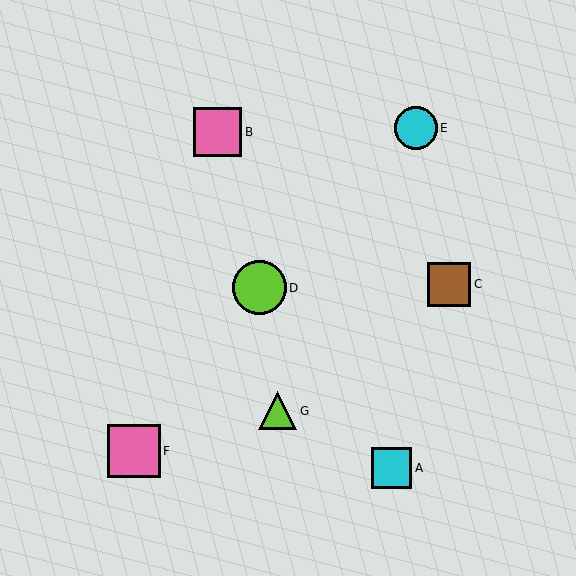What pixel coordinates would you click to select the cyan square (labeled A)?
Click at (392, 468) to select the cyan square A.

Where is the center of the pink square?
The center of the pink square is at (217, 132).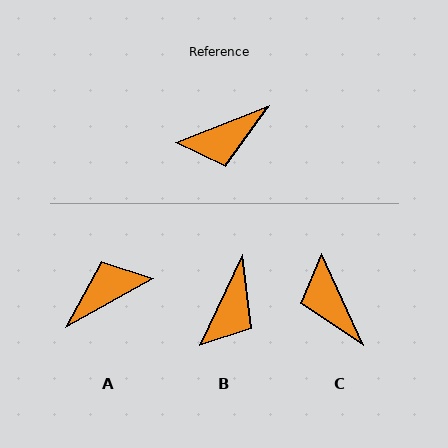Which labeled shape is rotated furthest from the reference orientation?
A, about 173 degrees away.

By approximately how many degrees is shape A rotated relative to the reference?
Approximately 173 degrees clockwise.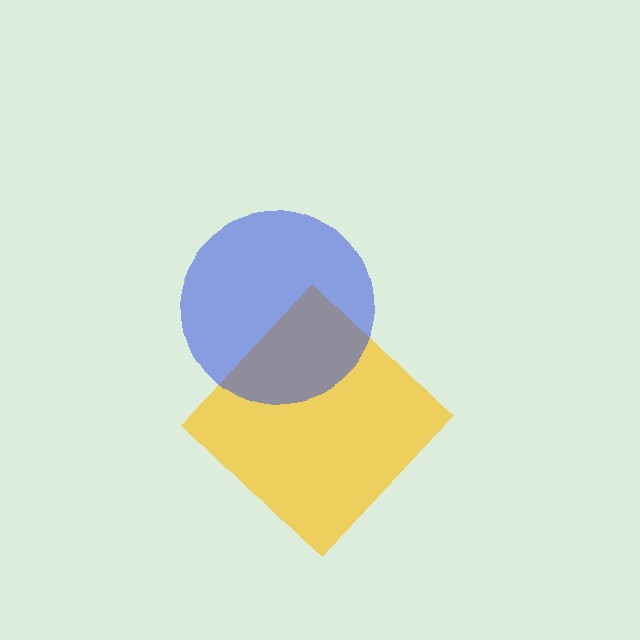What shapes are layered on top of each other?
The layered shapes are: a yellow diamond, a blue circle.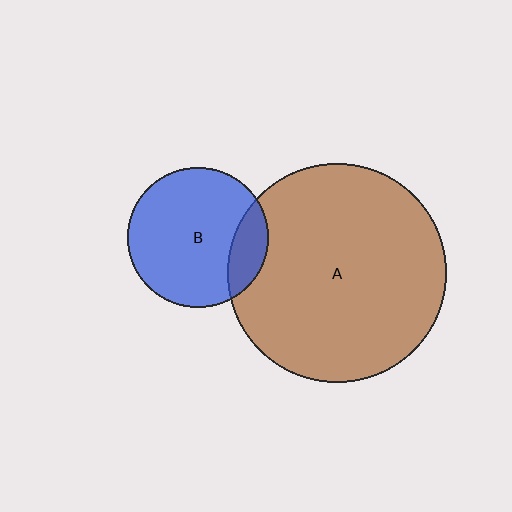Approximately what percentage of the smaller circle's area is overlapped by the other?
Approximately 15%.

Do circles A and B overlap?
Yes.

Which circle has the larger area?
Circle A (brown).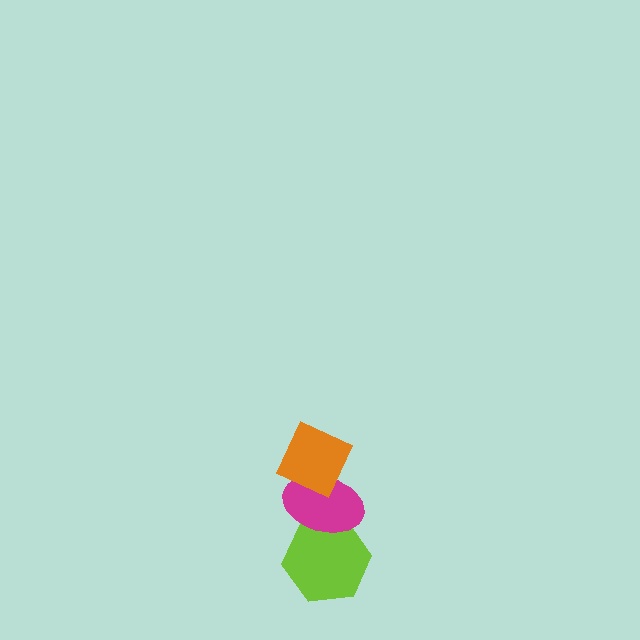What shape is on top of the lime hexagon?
The magenta ellipse is on top of the lime hexagon.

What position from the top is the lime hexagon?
The lime hexagon is 3rd from the top.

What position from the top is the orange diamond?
The orange diamond is 1st from the top.